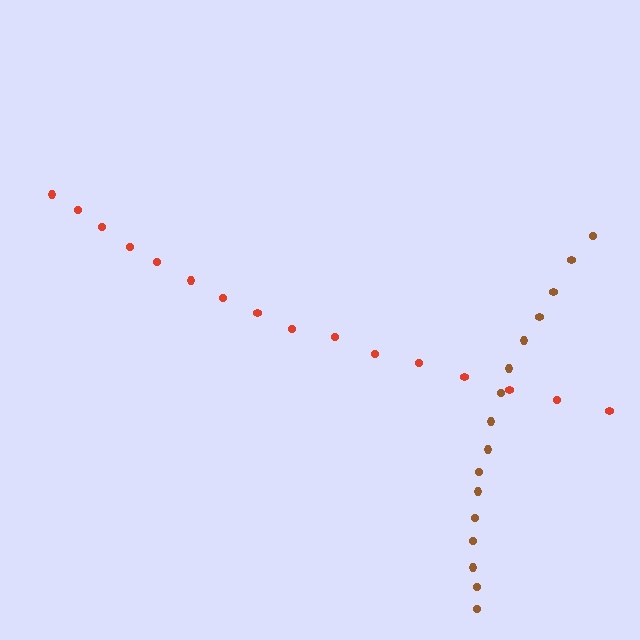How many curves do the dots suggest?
There are 2 distinct paths.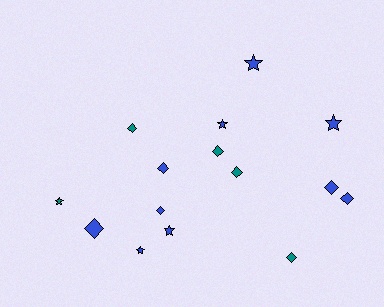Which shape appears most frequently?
Diamond, with 9 objects.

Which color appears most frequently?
Blue, with 10 objects.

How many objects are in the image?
There are 15 objects.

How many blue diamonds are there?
There are 5 blue diamonds.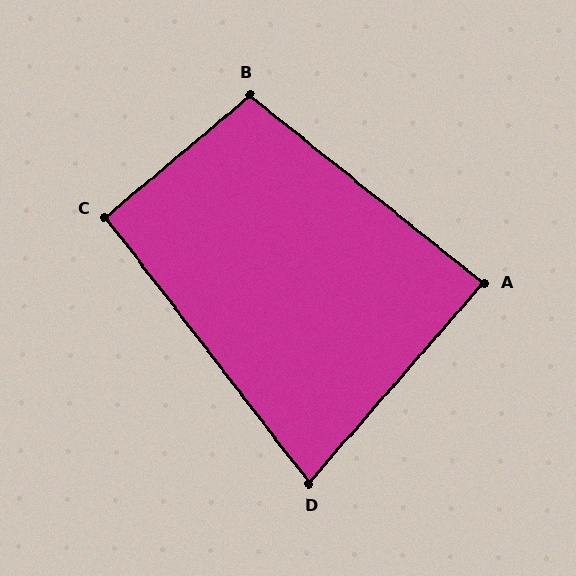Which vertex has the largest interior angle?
B, at approximately 101 degrees.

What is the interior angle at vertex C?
Approximately 93 degrees (approximately right).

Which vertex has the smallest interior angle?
D, at approximately 79 degrees.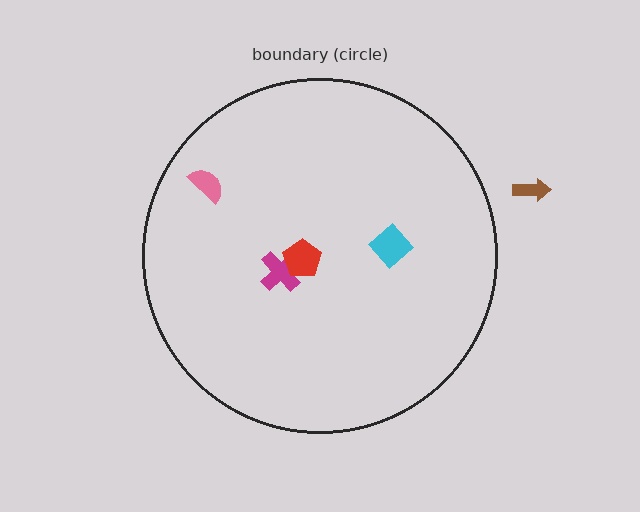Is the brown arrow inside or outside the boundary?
Outside.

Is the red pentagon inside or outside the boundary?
Inside.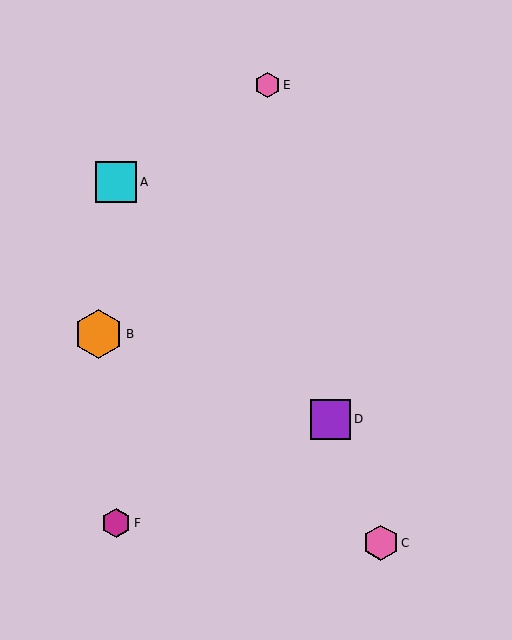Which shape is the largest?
The orange hexagon (labeled B) is the largest.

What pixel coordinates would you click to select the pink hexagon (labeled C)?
Click at (381, 543) to select the pink hexagon C.